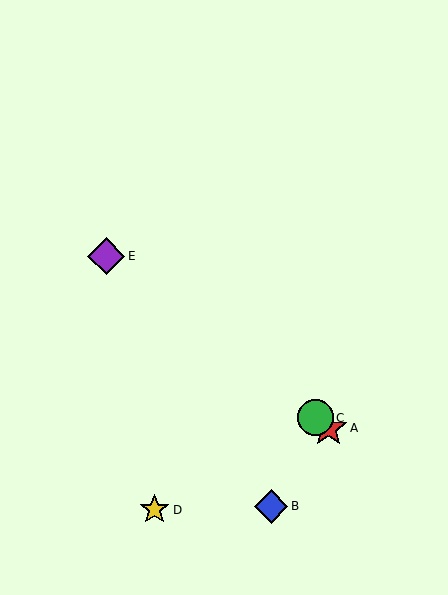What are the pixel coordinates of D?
Object D is at (155, 510).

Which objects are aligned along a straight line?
Objects A, C, E are aligned along a straight line.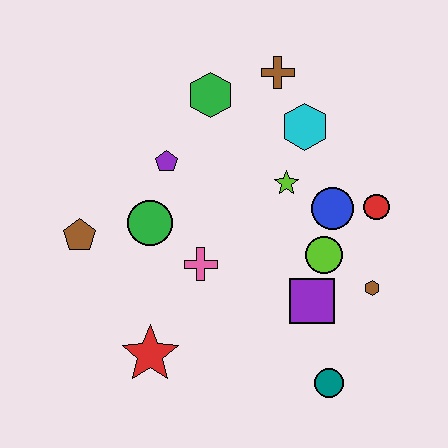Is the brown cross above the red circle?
Yes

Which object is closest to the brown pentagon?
The green circle is closest to the brown pentagon.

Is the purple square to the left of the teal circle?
Yes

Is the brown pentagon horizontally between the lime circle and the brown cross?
No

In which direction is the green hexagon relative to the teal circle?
The green hexagon is above the teal circle.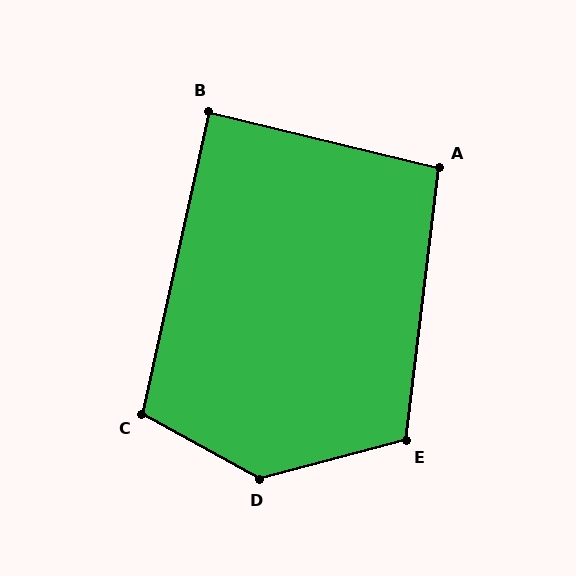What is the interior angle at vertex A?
Approximately 97 degrees (obtuse).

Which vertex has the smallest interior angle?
B, at approximately 89 degrees.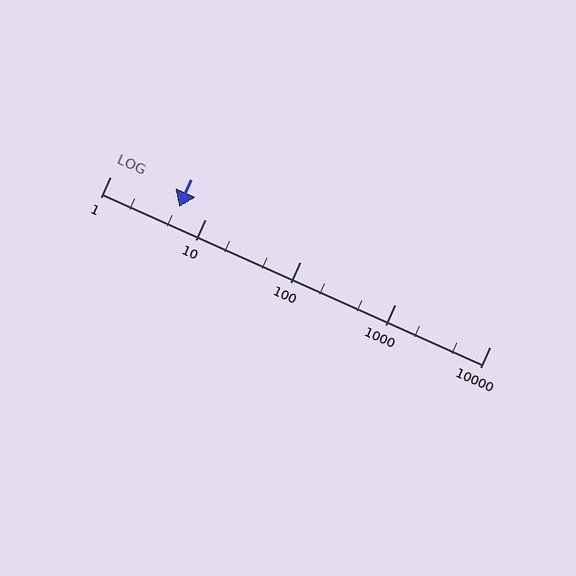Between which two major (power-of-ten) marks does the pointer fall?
The pointer is between 1 and 10.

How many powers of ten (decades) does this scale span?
The scale spans 4 decades, from 1 to 10000.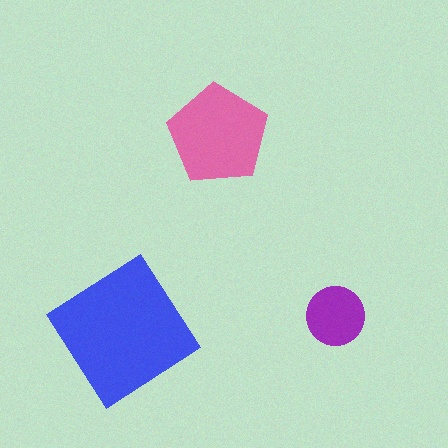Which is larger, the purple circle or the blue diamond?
The blue diamond.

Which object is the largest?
The blue diamond.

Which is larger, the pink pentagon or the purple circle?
The pink pentagon.